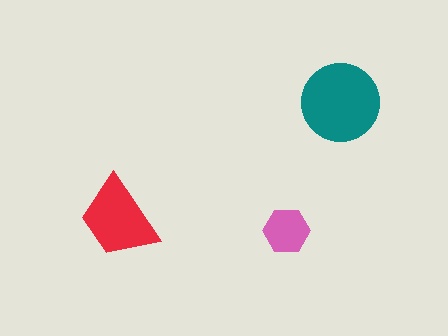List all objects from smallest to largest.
The pink hexagon, the red trapezoid, the teal circle.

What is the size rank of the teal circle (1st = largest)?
1st.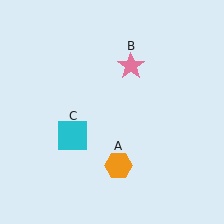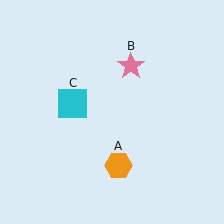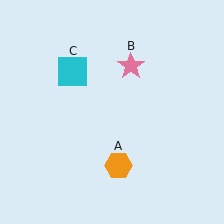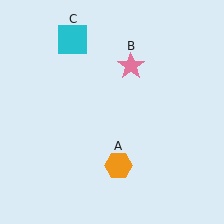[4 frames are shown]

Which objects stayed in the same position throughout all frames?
Orange hexagon (object A) and pink star (object B) remained stationary.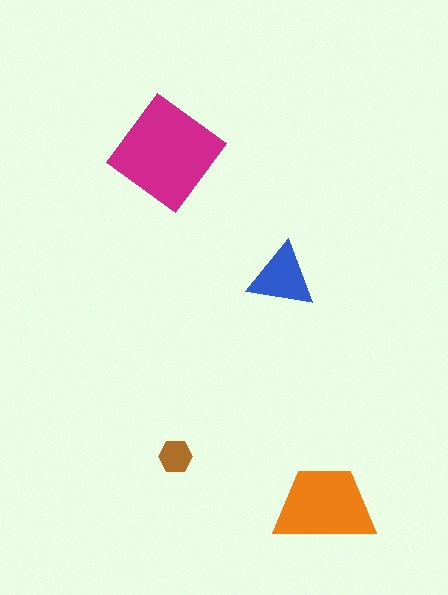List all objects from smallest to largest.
The brown hexagon, the blue triangle, the orange trapezoid, the magenta diamond.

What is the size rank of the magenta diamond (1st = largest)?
1st.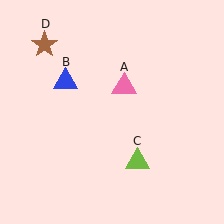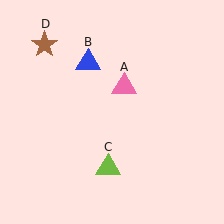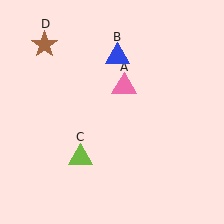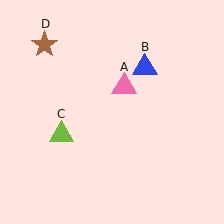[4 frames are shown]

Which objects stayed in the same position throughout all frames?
Pink triangle (object A) and brown star (object D) remained stationary.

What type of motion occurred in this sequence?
The blue triangle (object B), lime triangle (object C) rotated clockwise around the center of the scene.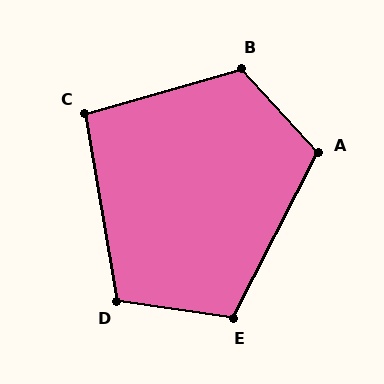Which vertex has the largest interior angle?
B, at approximately 117 degrees.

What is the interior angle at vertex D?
Approximately 108 degrees (obtuse).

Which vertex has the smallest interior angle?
C, at approximately 96 degrees.